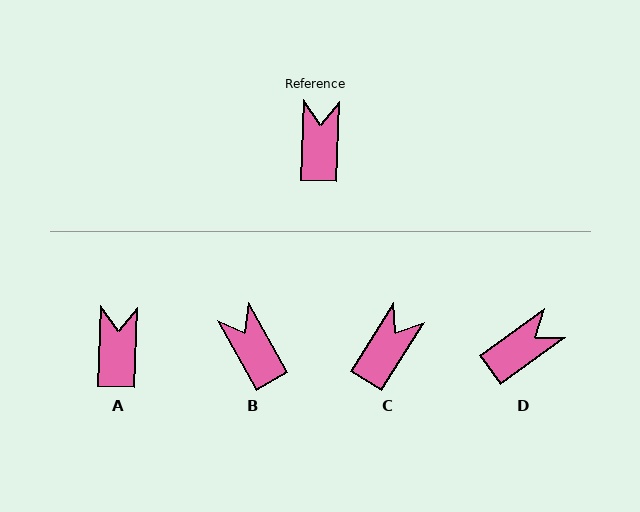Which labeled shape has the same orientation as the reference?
A.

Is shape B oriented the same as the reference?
No, it is off by about 31 degrees.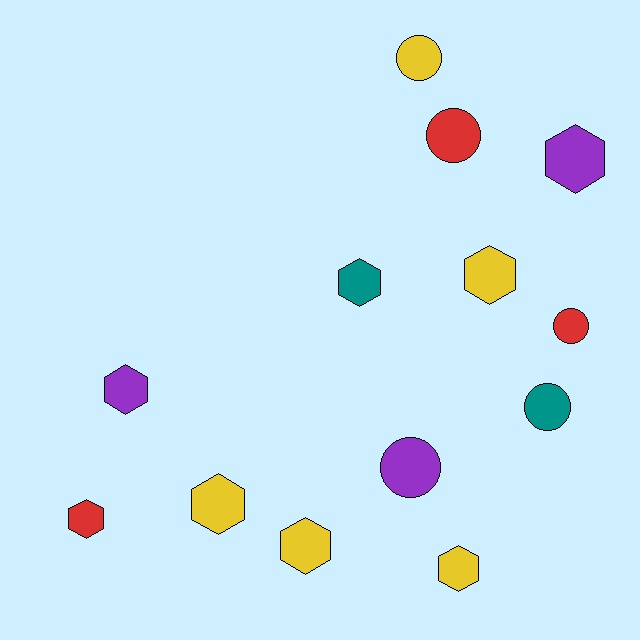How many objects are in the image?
There are 13 objects.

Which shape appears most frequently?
Hexagon, with 8 objects.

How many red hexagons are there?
There is 1 red hexagon.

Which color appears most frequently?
Yellow, with 5 objects.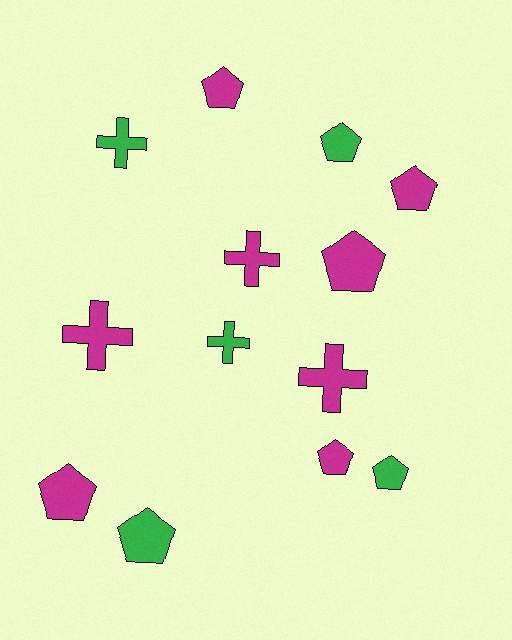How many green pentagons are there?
There are 3 green pentagons.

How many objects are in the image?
There are 13 objects.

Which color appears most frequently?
Magenta, with 8 objects.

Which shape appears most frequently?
Pentagon, with 8 objects.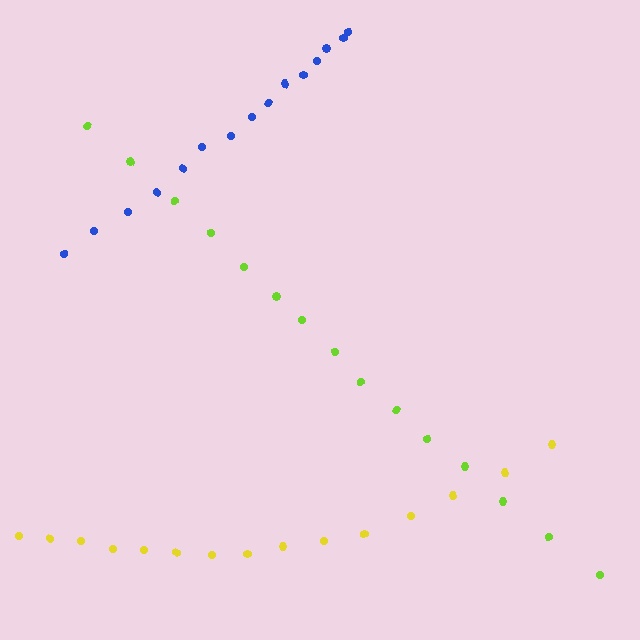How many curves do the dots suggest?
There are 3 distinct paths.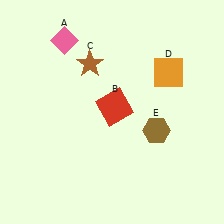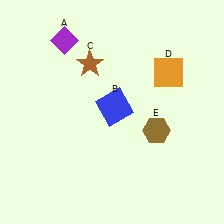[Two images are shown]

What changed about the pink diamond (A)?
In Image 1, A is pink. In Image 2, it changed to purple.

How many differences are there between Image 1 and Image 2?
There are 2 differences between the two images.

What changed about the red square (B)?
In Image 1, B is red. In Image 2, it changed to blue.